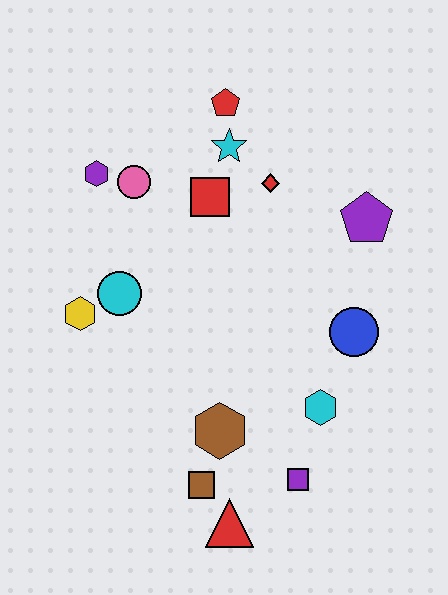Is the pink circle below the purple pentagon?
No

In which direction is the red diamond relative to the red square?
The red diamond is to the right of the red square.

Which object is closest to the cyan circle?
The yellow hexagon is closest to the cyan circle.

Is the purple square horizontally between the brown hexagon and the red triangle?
No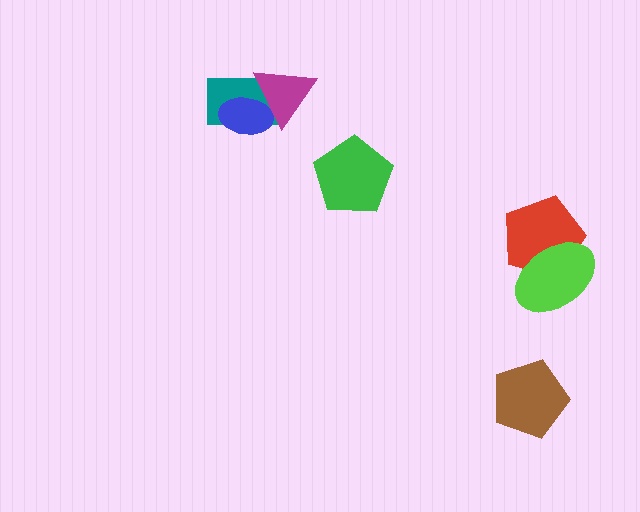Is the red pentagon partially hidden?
Yes, it is partially covered by another shape.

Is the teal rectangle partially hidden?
Yes, it is partially covered by another shape.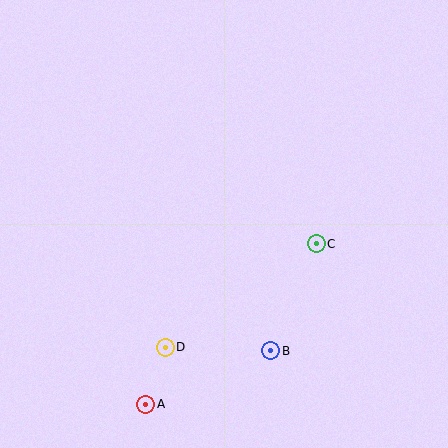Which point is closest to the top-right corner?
Point C is closest to the top-right corner.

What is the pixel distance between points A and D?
The distance between A and D is 60 pixels.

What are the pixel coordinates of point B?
Point B is at (271, 351).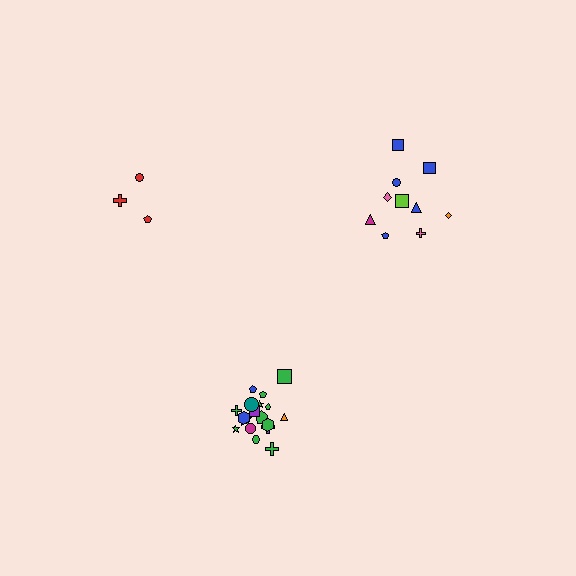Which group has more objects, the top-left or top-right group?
The top-right group.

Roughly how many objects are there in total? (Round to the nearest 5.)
Roughly 30 objects in total.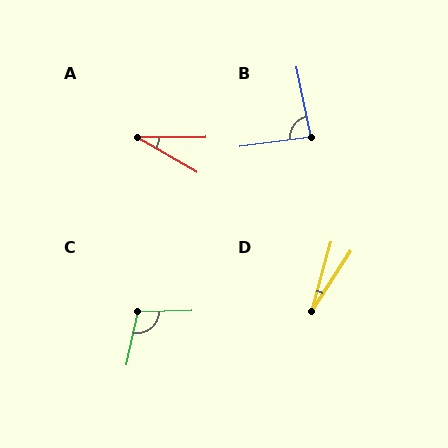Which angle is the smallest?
D, at approximately 18 degrees.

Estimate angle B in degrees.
Approximately 86 degrees.